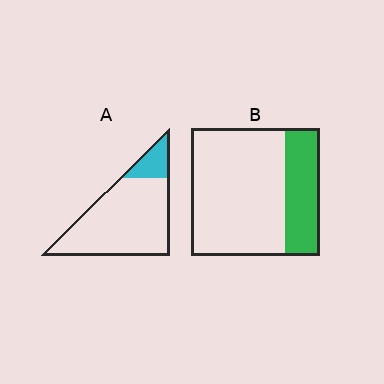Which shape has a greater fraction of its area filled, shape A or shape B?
Shape B.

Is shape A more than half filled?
No.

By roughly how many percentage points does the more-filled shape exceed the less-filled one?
By roughly 10 percentage points (B over A).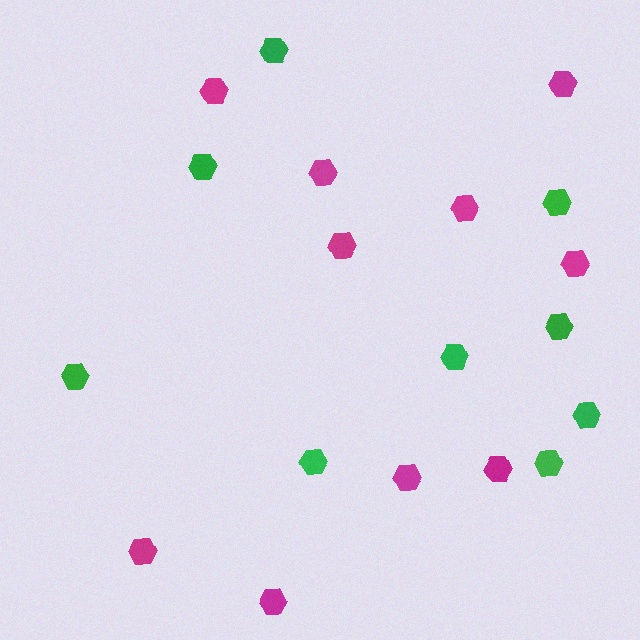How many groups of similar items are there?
There are 2 groups: one group of green hexagons (9) and one group of magenta hexagons (10).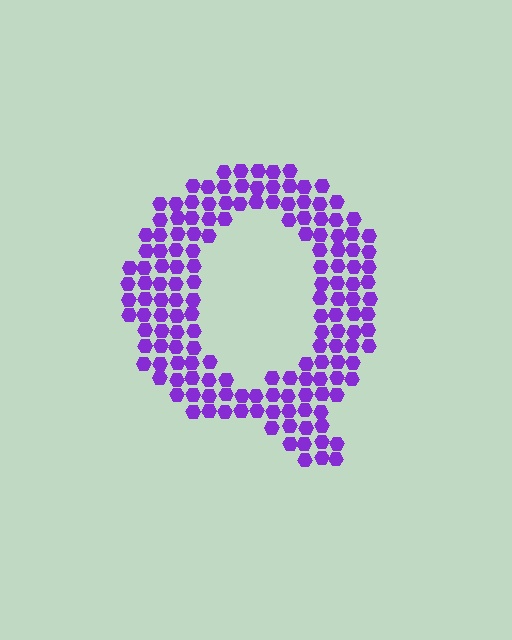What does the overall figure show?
The overall figure shows the letter Q.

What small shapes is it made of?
It is made of small hexagons.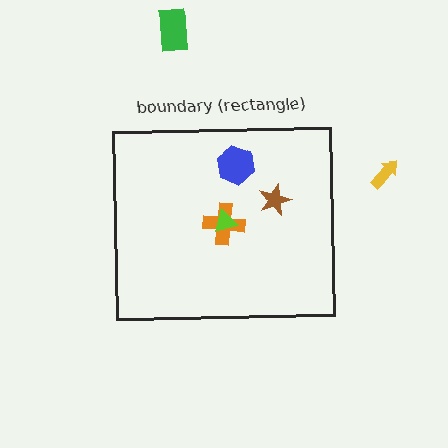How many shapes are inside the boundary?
4 inside, 2 outside.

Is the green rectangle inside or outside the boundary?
Outside.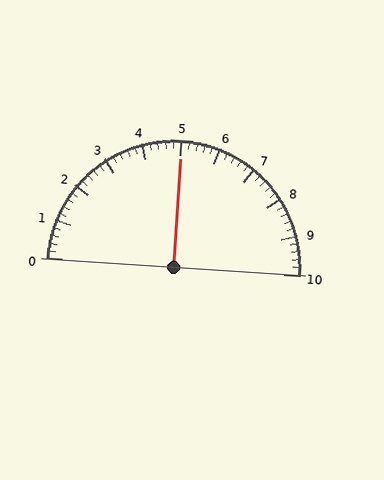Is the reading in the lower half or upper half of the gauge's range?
The reading is in the upper half of the range (0 to 10).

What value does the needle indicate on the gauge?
The needle indicates approximately 5.0.